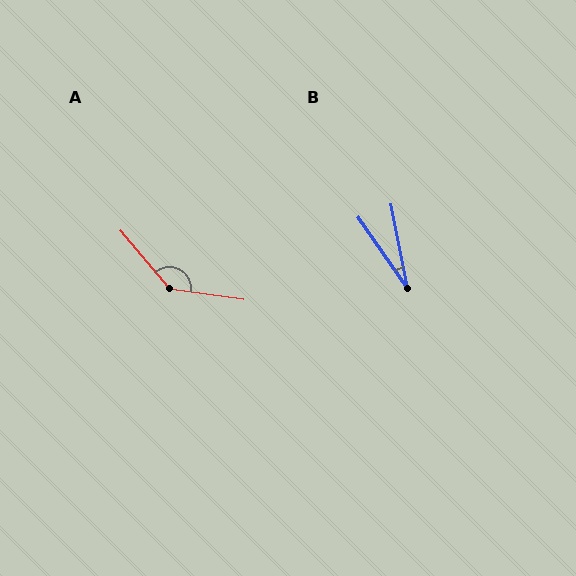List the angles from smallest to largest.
B (24°), A (138°).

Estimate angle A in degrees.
Approximately 138 degrees.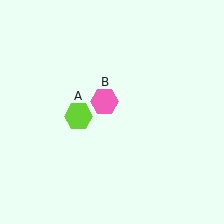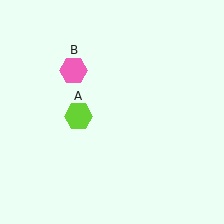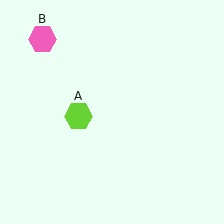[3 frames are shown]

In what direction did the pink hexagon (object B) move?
The pink hexagon (object B) moved up and to the left.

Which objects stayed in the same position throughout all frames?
Lime hexagon (object A) remained stationary.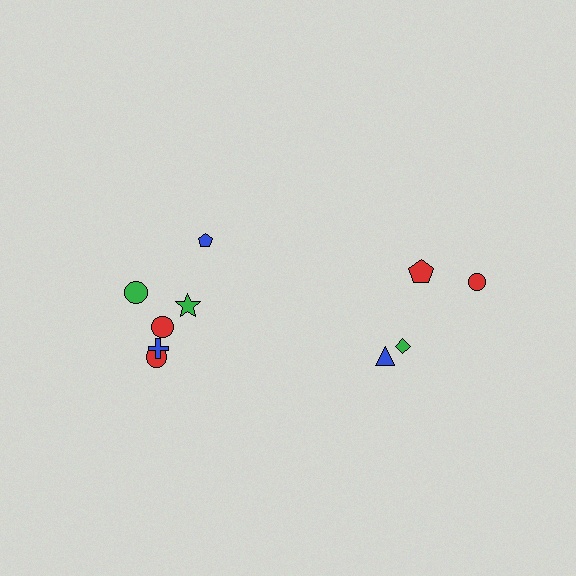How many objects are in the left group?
There are 6 objects.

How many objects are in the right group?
There are 4 objects.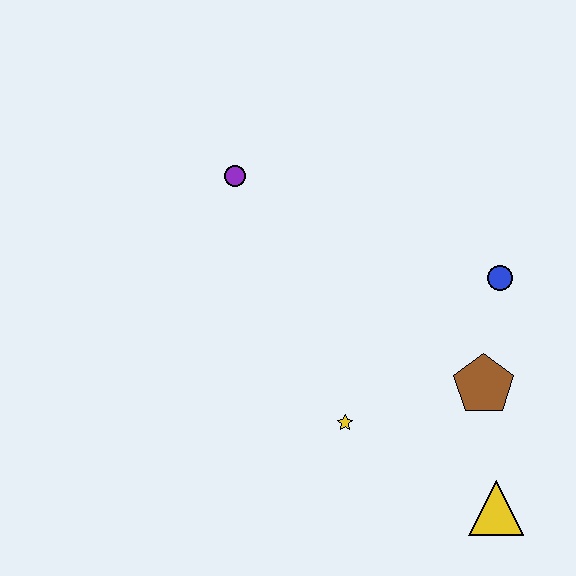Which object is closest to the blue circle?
The brown pentagon is closest to the blue circle.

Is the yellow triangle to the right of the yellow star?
Yes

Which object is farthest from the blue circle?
The purple circle is farthest from the blue circle.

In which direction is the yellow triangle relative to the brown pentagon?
The yellow triangle is below the brown pentagon.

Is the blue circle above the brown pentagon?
Yes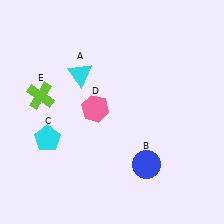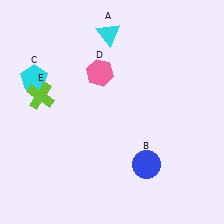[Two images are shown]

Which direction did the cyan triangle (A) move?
The cyan triangle (A) moved up.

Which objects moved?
The objects that moved are: the cyan triangle (A), the cyan pentagon (C), the pink hexagon (D).